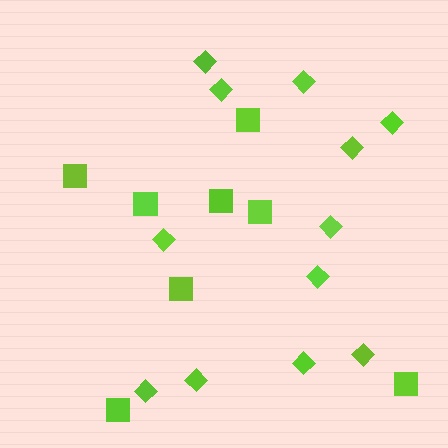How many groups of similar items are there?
There are 2 groups: one group of squares (8) and one group of diamonds (12).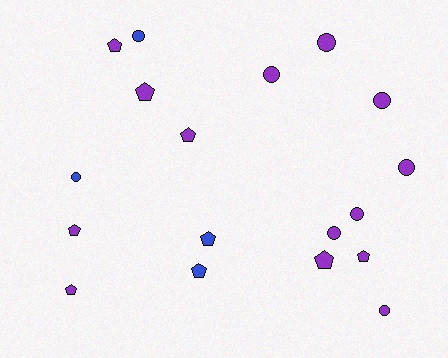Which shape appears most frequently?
Pentagon, with 9 objects.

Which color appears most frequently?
Purple, with 14 objects.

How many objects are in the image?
There are 18 objects.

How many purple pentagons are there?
There are 7 purple pentagons.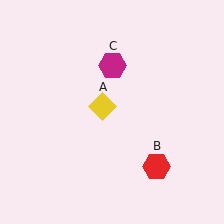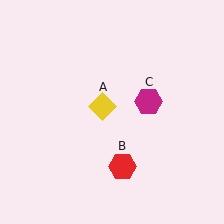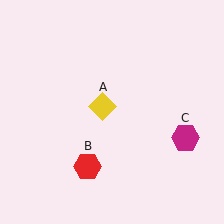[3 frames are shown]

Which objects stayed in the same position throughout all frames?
Yellow diamond (object A) remained stationary.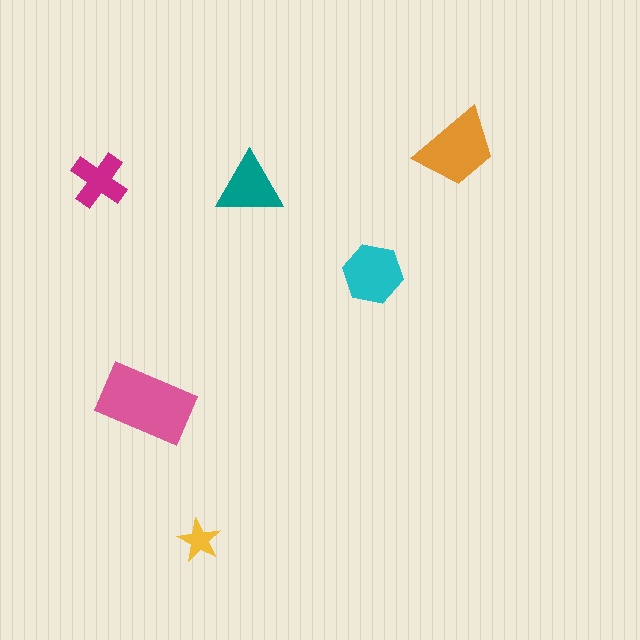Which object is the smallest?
The yellow star.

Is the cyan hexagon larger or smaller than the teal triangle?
Larger.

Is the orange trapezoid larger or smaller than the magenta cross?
Larger.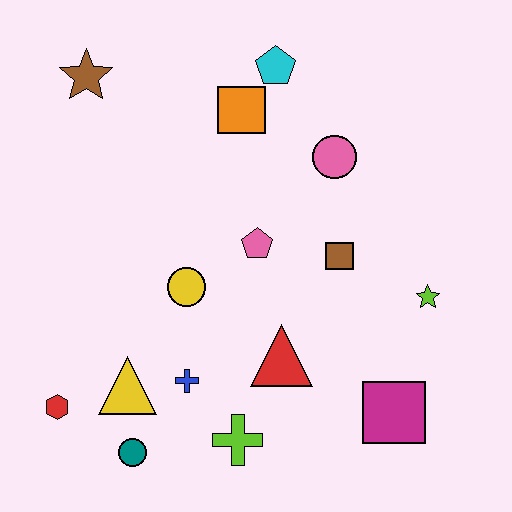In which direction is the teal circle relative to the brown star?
The teal circle is below the brown star.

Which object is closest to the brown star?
The orange square is closest to the brown star.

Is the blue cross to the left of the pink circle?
Yes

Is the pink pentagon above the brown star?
No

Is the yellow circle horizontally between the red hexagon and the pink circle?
Yes